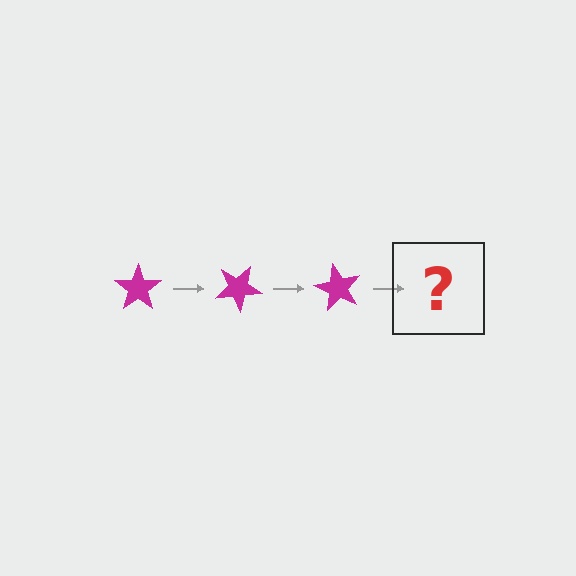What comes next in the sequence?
The next element should be a magenta star rotated 90 degrees.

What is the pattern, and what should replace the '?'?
The pattern is that the star rotates 30 degrees each step. The '?' should be a magenta star rotated 90 degrees.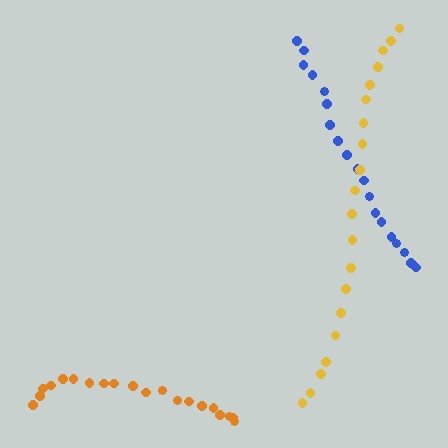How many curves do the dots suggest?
There are 3 distinct paths.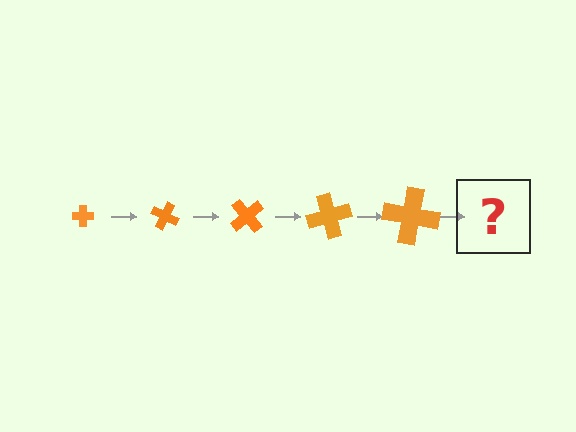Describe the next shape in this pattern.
It should be a cross, larger than the previous one and rotated 125 degrees from the start.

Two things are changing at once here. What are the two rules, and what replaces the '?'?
The two rules are that the cross grows larger each step and it rotates 25 degrees each step. The '?' should be a cross, larger than the previous one and rotated 125 degrees from the start.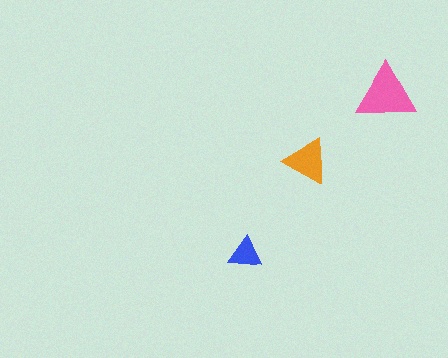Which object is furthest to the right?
The pink triangle is rightmost.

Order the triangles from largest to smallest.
the pink one, the orange one, the blue one.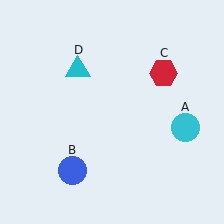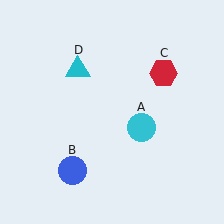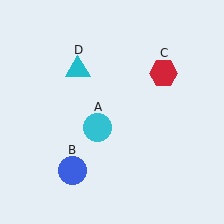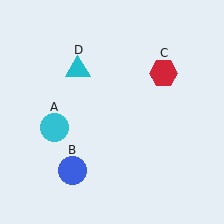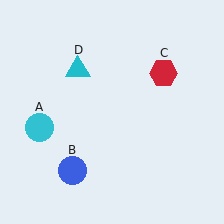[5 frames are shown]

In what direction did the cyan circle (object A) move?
The cyan circle (object A) moved left.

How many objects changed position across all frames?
1 object changed position: cyan circle (object A).